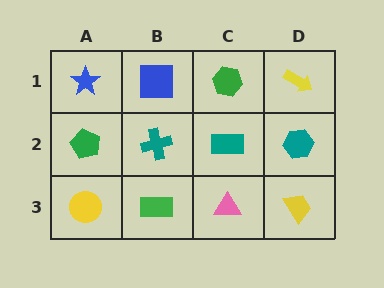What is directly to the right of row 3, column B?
A pink triangle.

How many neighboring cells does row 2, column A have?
3.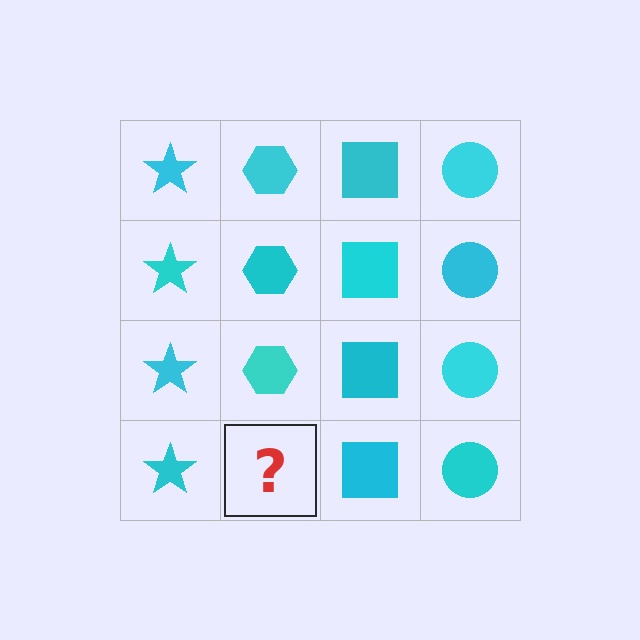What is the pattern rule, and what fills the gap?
The rule is that each column has a consistent shape. The gap should be filled with a cyan hexagon.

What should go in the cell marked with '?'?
The missing cell should contain a cyan hexagon.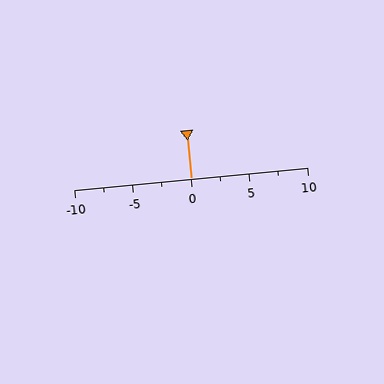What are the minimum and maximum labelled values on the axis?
The axis runs from -10 to 10.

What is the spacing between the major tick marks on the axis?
The major ticks are spaced 5 apart.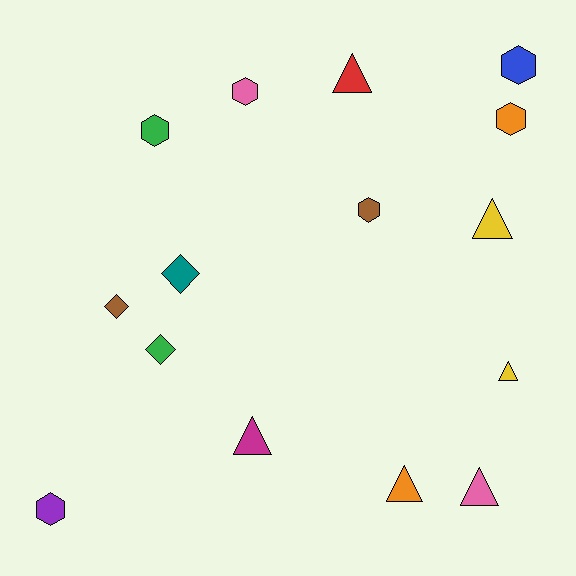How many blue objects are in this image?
There is 1 blue object.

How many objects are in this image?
There are 15 objects.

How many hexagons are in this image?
There are 6 hexagons.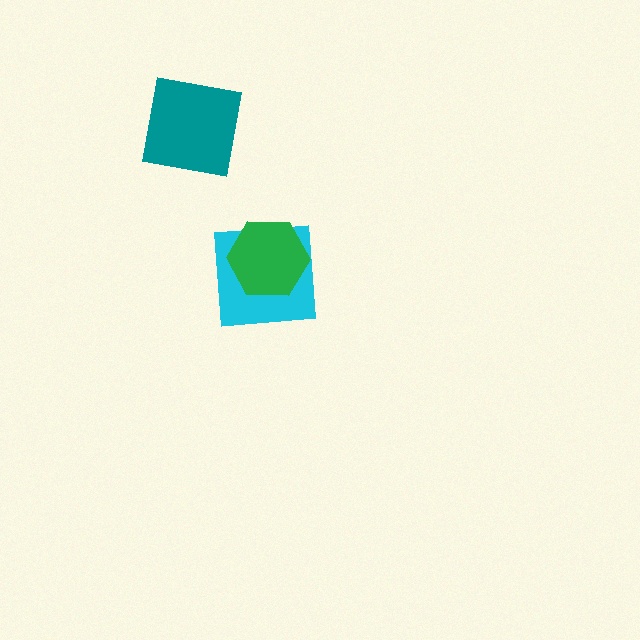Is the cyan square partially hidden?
Yes, it is partially covered by another shape.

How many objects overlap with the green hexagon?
1 object overlaps with the green hexagon.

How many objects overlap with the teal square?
0 objects overlap with the teal square.